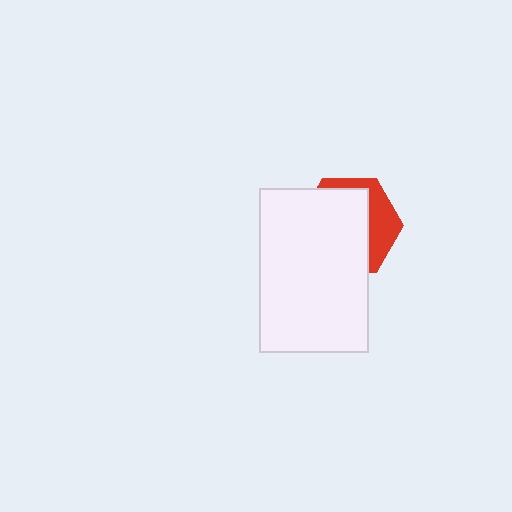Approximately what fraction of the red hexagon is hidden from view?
Roughly 68% of the red hexagon is hidden behind the white rectangle.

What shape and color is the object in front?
The object in front is a white rectangle.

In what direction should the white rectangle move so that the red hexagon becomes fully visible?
The white rectangle should move toward the lower-left. That is the shortest direction to clear the overlap and leave the red hexagon fully visible.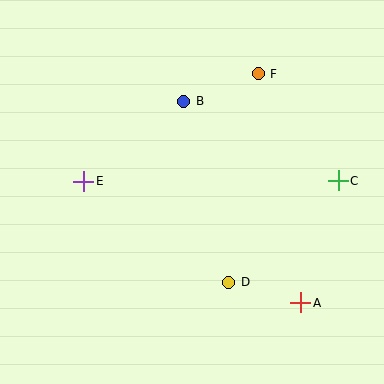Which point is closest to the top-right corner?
Point F is closest to the top-right corner.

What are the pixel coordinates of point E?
Point E is at (84, 181).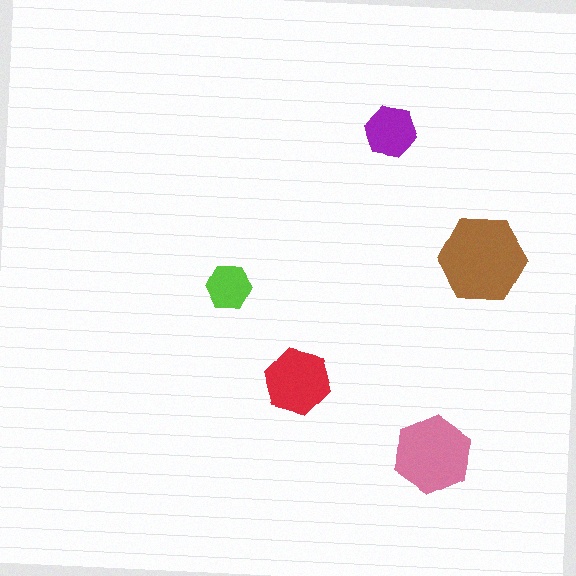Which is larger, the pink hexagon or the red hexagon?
The pink one.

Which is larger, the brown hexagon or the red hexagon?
The brown one.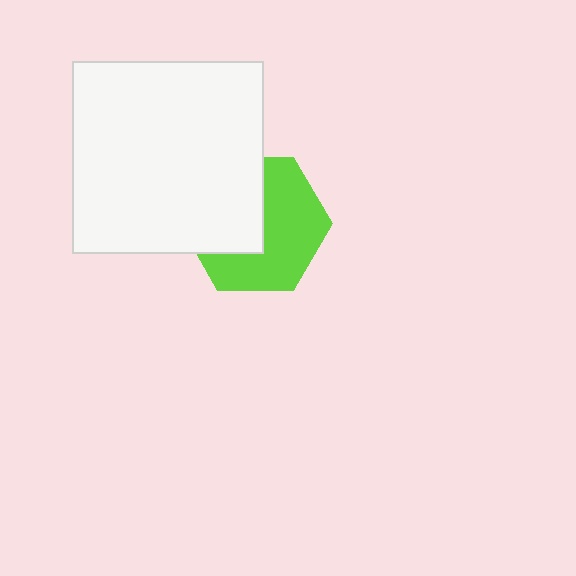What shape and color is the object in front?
The object in front is a white square.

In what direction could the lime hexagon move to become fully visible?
The lime hexagon could move toward the lower-right. That would shift it out from behind the white square entirely.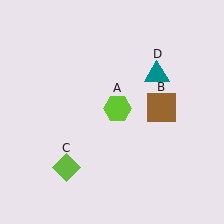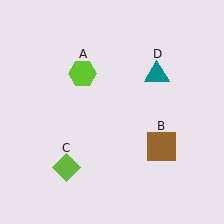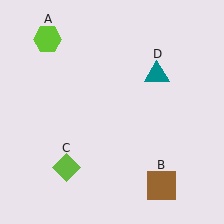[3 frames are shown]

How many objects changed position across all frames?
2 objects changed position: lime hexagon (object A), brown square (object B).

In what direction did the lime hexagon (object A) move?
The lime hexagon (object A) moved up and to the left.